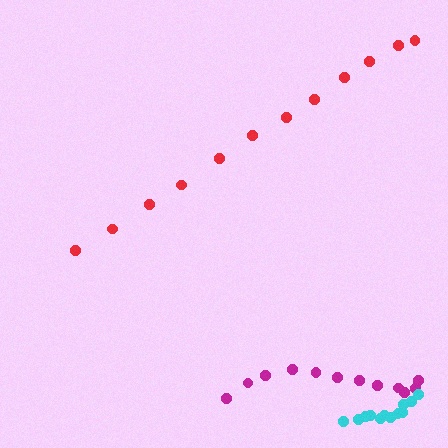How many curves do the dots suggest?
There are 3 distinct paths.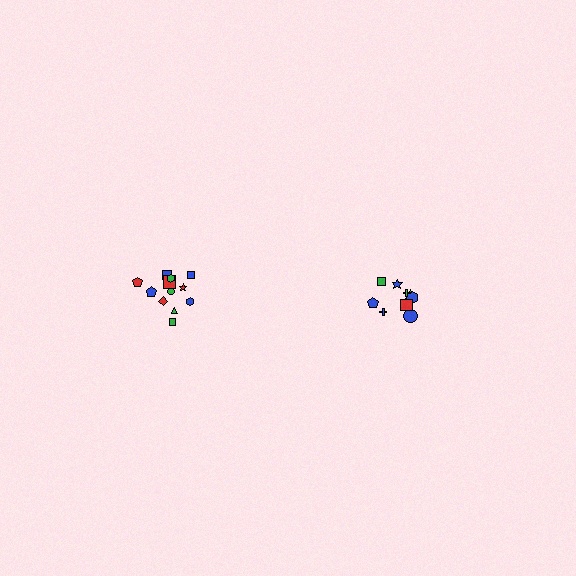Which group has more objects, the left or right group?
The left group.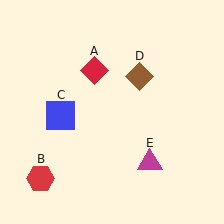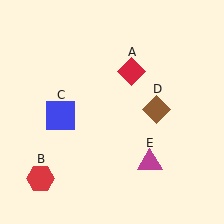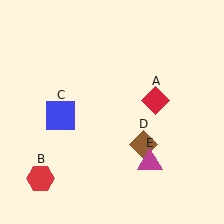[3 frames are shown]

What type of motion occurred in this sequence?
The red diamond (object A), brown diamond (object D) rotated clockwise around the center of the scene.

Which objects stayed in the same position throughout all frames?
Red hexagon (object B) and blue square (object C) and magenta triangle (object E) remained stationary.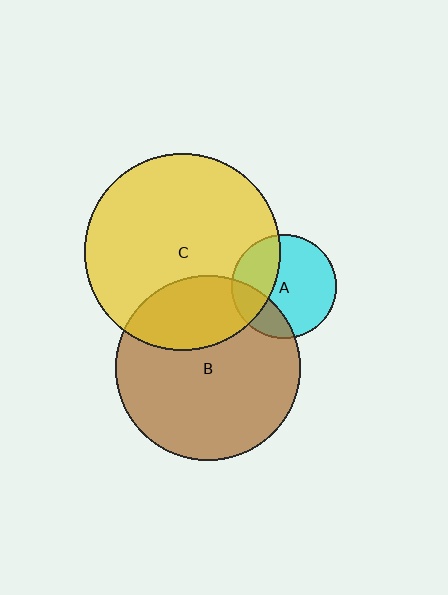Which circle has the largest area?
Circle C (yellow).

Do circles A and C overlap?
Yes.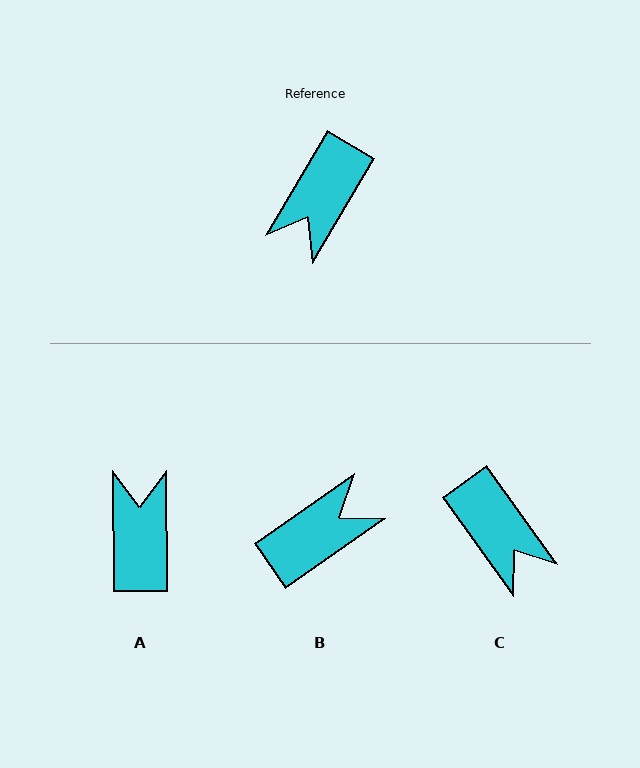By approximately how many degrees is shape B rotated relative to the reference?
Approximately 156 degrees counter-clockwise.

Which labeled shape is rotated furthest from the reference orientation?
B, about 156 degrees away.